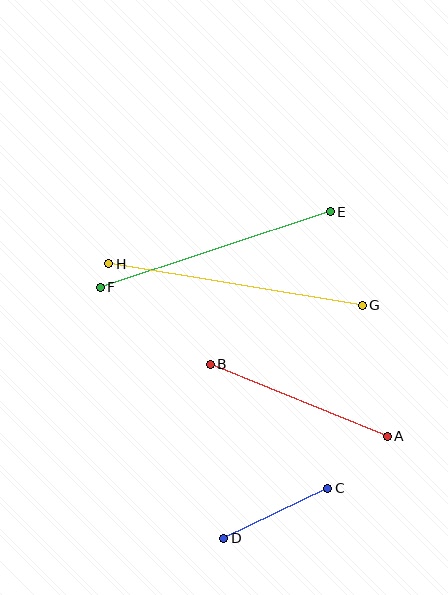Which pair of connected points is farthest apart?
Points G and H are farthest apart.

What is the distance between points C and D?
The distance is approximately 116 pixels.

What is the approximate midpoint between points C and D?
The midpoint is at approximately (276, 513) pixels.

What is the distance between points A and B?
The distance is approximately 191 pixels.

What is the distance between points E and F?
The distance is approximately 242 pixels.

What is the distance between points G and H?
The distance is approximately 257 pixels.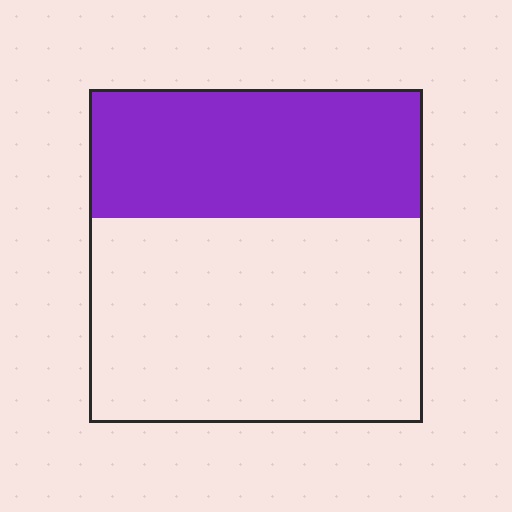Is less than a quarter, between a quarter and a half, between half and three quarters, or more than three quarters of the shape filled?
Between a quarter and a half.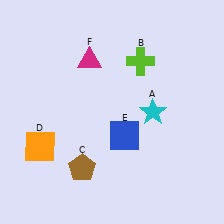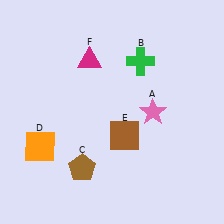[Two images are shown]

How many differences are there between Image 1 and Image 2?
There are 3 differences between the two images.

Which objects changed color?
A changed from cyan to pink. B changed from lime to green. E changed from blue to brown.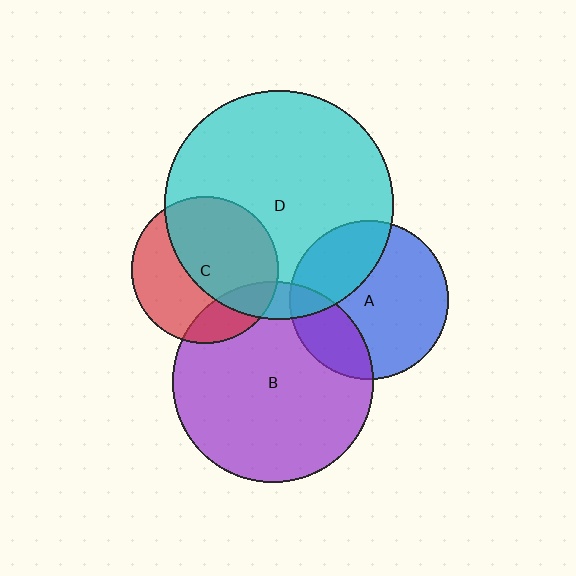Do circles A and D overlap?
Yes.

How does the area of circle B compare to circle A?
Approximately 1.6 times.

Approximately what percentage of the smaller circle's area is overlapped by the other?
Approximately 30%.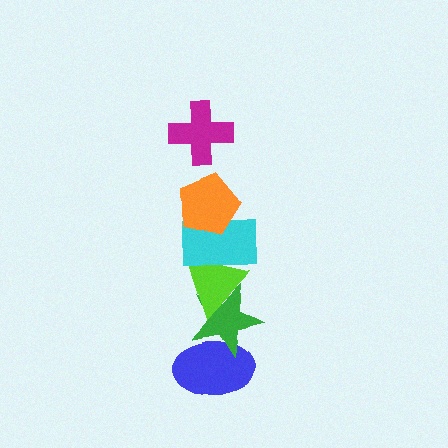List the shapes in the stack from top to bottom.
From top to bottom: the magenta cross, the orange pentagon, the cyan rectangle, the lime triangle, the green star, the blue ellipse.